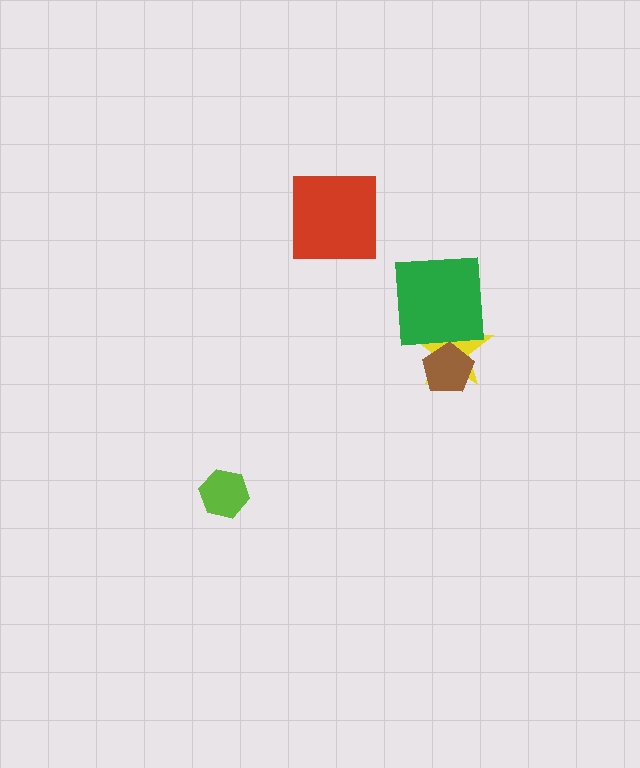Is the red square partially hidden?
No, no other shape covers it.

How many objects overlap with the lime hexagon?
0 objects overlap with the lime hexagon.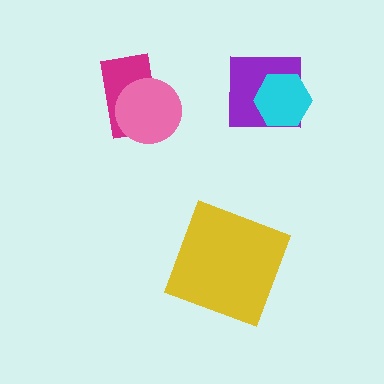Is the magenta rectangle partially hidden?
Yes, it is partially covered by another shape.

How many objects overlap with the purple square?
1 object overlaps with the purple square.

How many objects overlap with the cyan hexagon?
1 object overlaps with the cyan hexagon.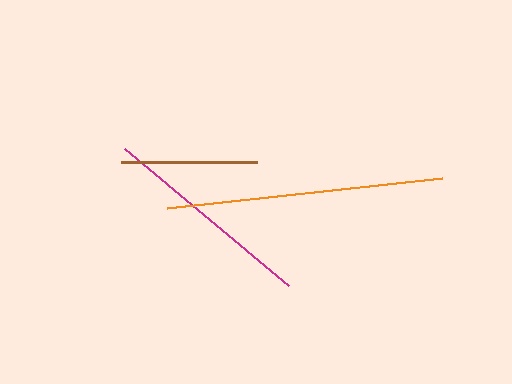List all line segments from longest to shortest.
From longest to shortest: orange, magenta, brown.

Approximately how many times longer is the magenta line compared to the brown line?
The magenta line is approximately 1.6 times the length of the brown line.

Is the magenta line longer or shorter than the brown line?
The magenta line is longer than the brown line.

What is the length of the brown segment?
The brown segment is approximately 136 pixels long.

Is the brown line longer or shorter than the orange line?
The orange line is longer than the brown line.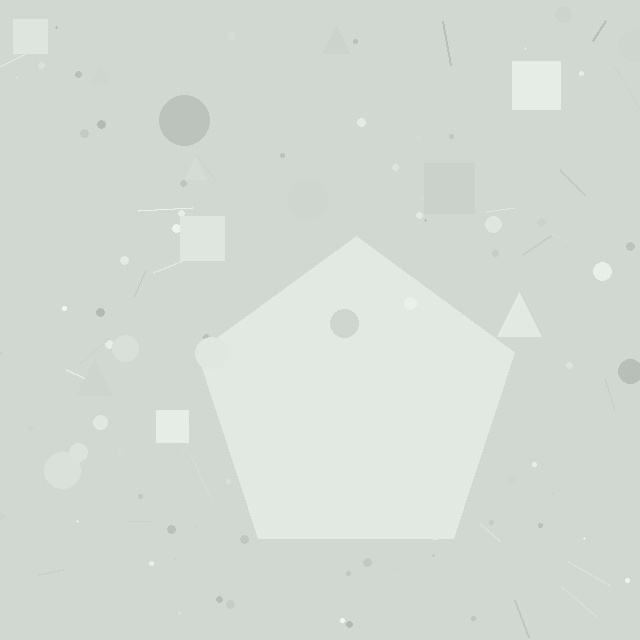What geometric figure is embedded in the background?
A pentagon is embedded in the background.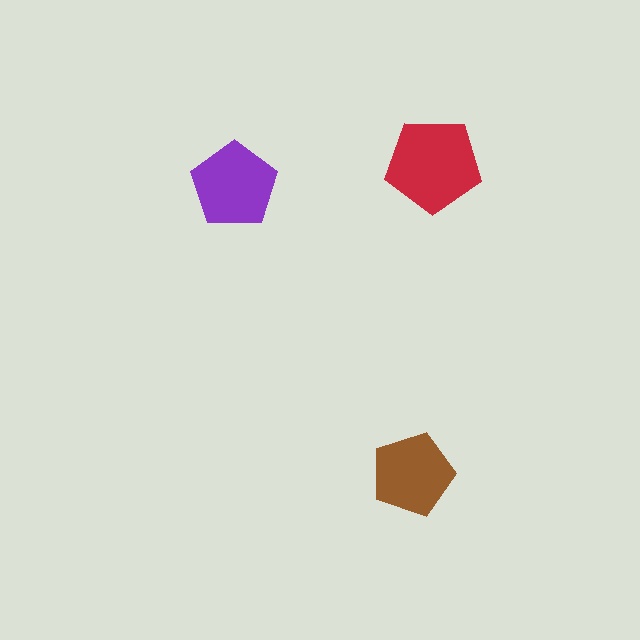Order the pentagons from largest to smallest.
the red one, the purple one, the brown one.